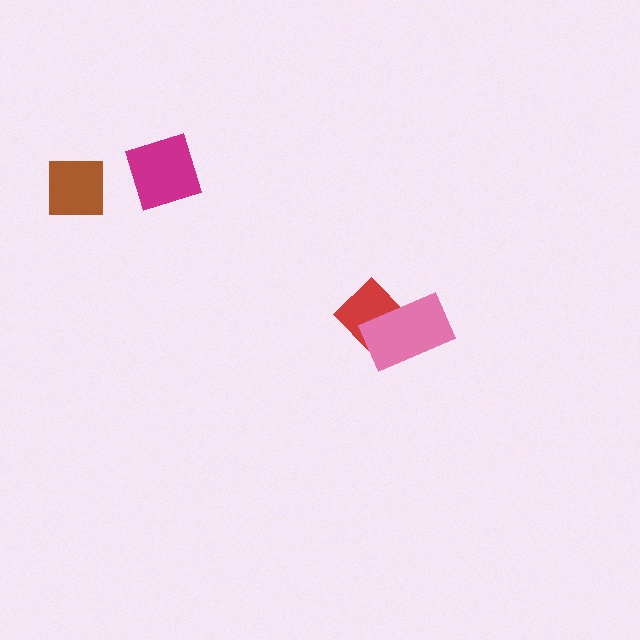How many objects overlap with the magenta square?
0 objects overlap with the magenta square.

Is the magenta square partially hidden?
No, no other shape covers it.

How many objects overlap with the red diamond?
1 object overlaps with the red diamond.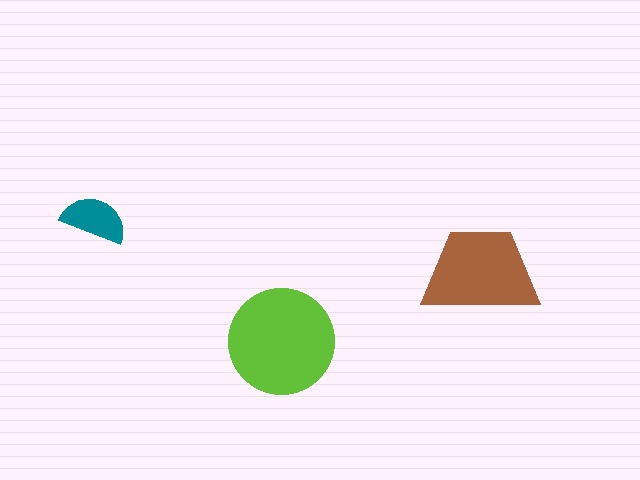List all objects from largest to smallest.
The lime circle, the brown trapezoid, the teal semicircle.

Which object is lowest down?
The lime circle is bottommost.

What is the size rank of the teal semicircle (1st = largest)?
3rd.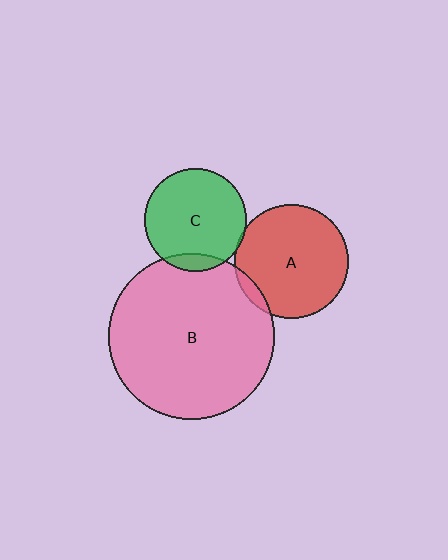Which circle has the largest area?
Circle B (pink).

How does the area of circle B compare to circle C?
Approximately 2.6 times.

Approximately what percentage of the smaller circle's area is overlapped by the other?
Approximately 10%.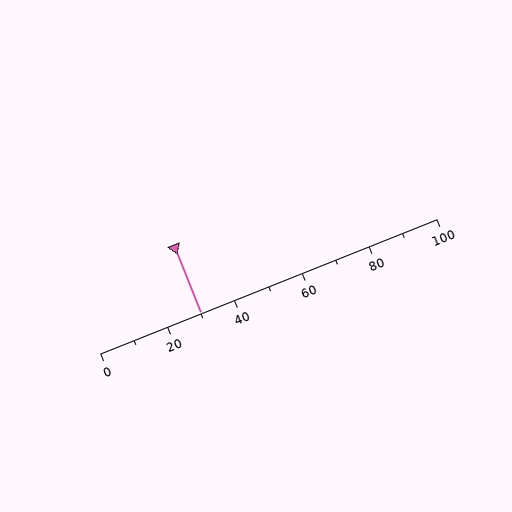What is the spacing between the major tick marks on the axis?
The major ticks are spaced 20 apart.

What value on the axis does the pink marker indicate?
The marker indicates approximately 30.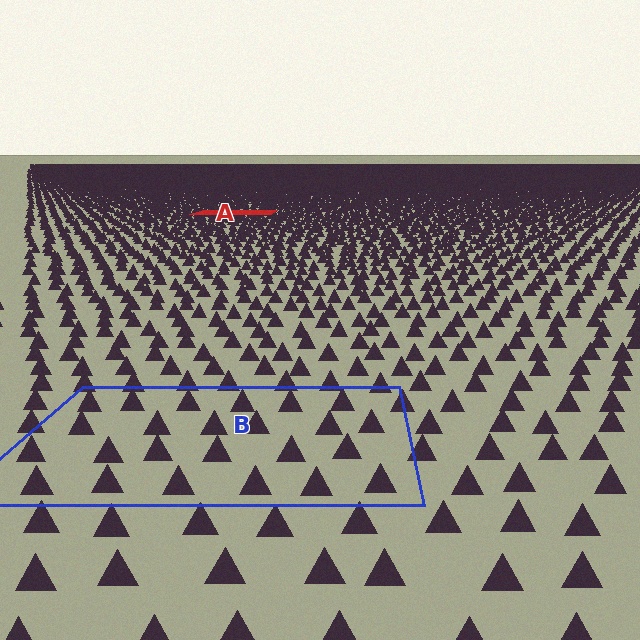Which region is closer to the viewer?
Region B is closer. The texture elements there are larger and more spread out.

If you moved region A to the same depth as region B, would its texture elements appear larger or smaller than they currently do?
They would appear larger. At a closer depth, the same texture elements are projected at a bigger on-screen size.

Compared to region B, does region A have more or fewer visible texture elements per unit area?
Region A has more texture elements per unit area — they are packed more densely because it is farther away.